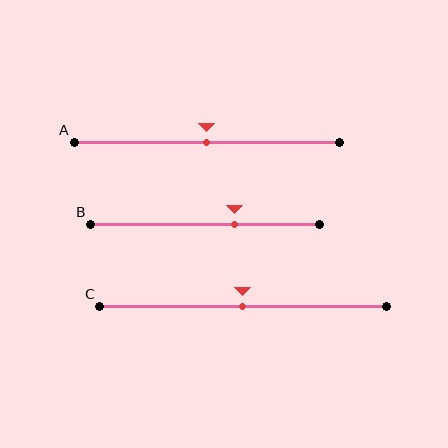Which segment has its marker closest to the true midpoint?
Segment A has its marker closest to the true midpoint.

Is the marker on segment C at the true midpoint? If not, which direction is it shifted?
Yes, the marker on segment C is at the true midpoint.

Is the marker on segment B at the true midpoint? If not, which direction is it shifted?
No, the marker on segment B is shifted to the right by about 13% of the segment length.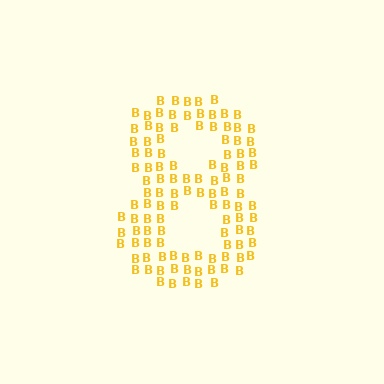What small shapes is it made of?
It is made of small letter B's.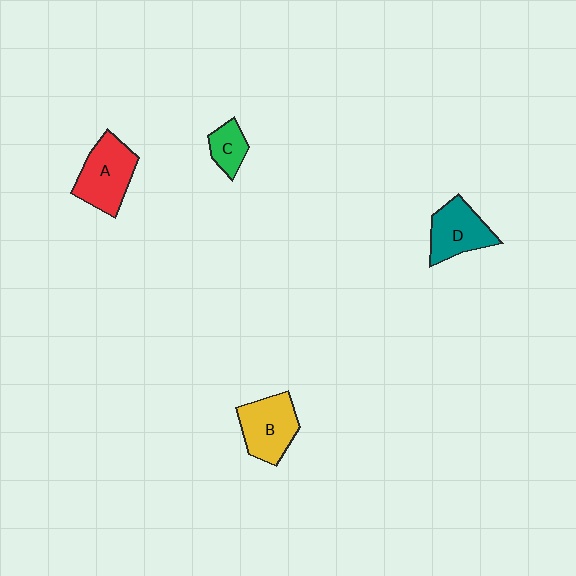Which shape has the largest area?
Shape A (red).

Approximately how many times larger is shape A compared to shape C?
Approximately 2.1 times.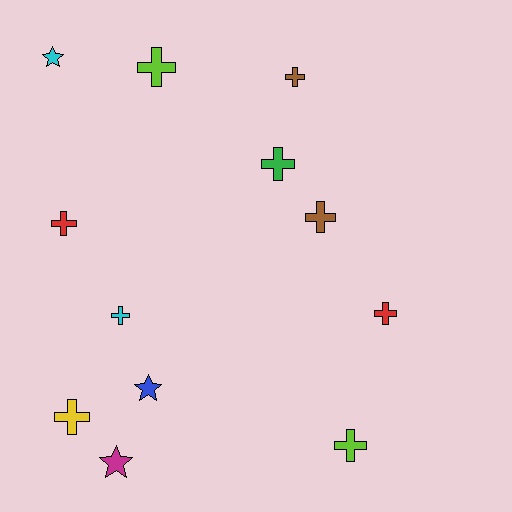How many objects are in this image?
There are 12 objects.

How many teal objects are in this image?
There are no teal objects.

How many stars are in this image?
There are 3 stars.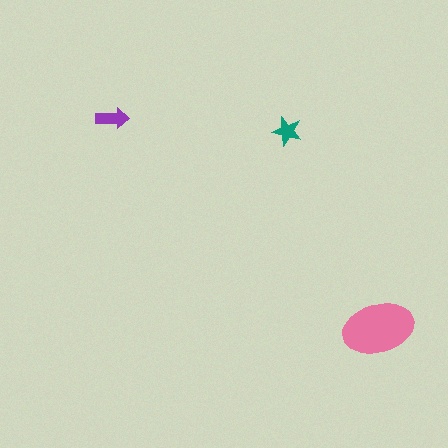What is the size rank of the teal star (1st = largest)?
3rd.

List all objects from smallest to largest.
The teal star, the purple arrow, the pink ellipse.